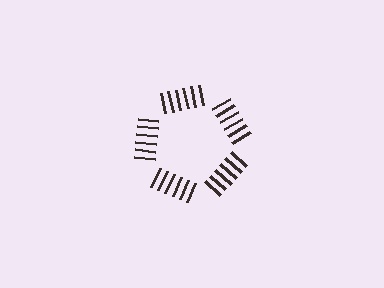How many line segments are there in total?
30 — 6 along each of the 5 edges.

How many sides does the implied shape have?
5 sides — the line-ends trace a pentagon.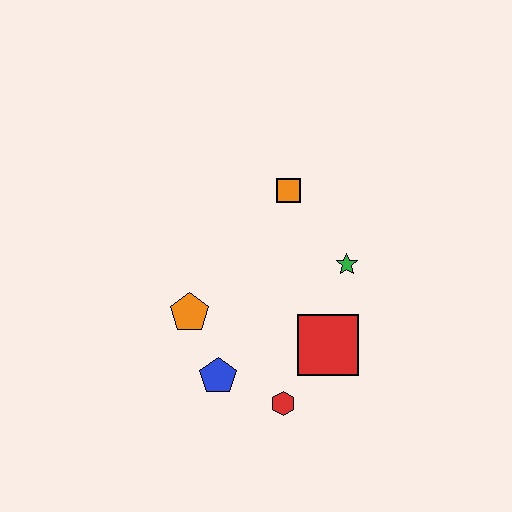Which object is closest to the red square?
The red hexagon is closest to the red square.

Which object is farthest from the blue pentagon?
The orange square is farthest from the blue pentagon.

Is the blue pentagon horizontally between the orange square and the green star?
No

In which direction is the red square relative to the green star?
The red square is below the green star.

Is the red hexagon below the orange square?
Yes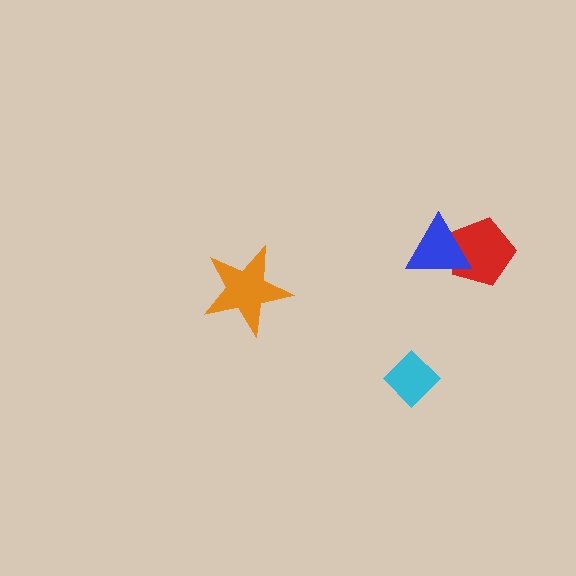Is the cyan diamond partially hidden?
No, no other shape covers it.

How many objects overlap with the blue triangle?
1 object overlaps with the blue triangle.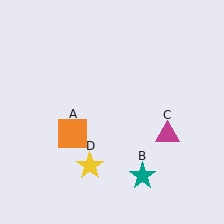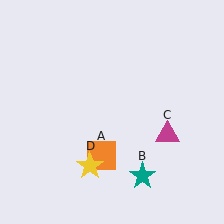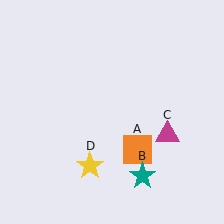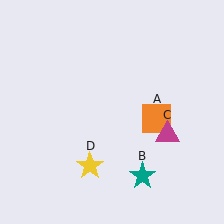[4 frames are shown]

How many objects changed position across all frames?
1 object changed position: orange square (object A).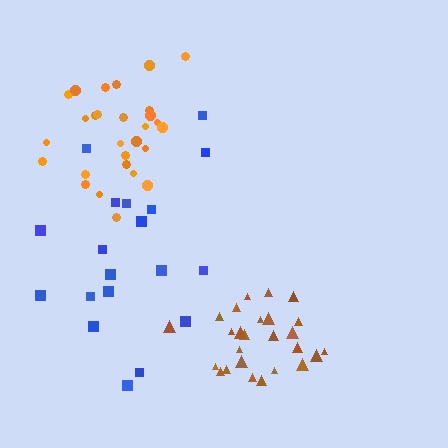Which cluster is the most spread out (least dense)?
Blue.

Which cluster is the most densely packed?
Brown.